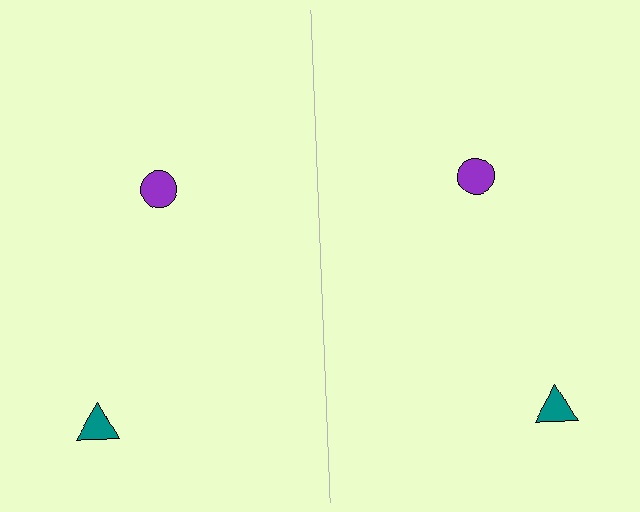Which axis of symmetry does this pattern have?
The pattern has a vertical axis of symmetry running through the center of the image.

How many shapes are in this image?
There are 4 shapes in this image.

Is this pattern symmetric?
Yes, this pattern has bilateral (reflection) symmetry.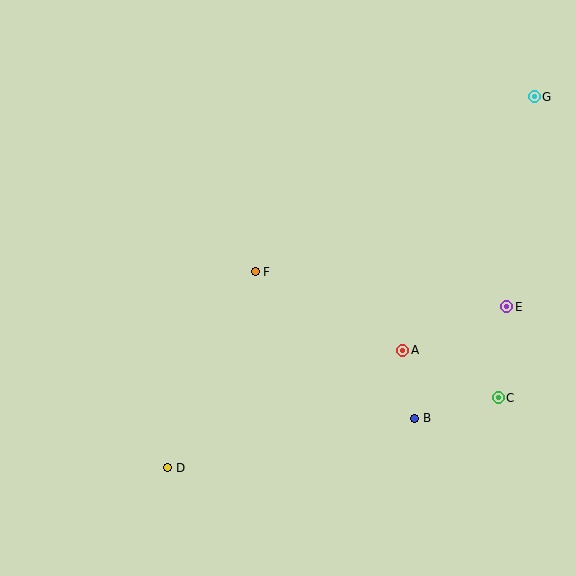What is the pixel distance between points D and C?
The distance between D and C is 338 pixels.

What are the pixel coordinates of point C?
Point C is at (498, 398).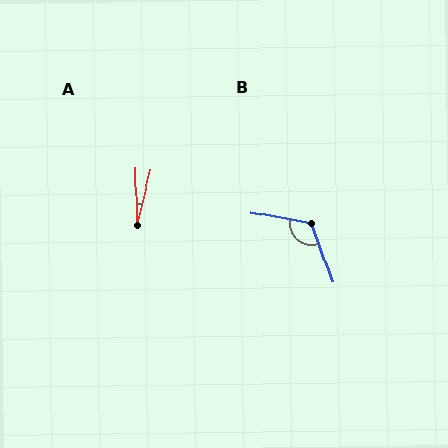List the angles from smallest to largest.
A (15°), B (120°).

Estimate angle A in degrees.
Approximately 15 degrees.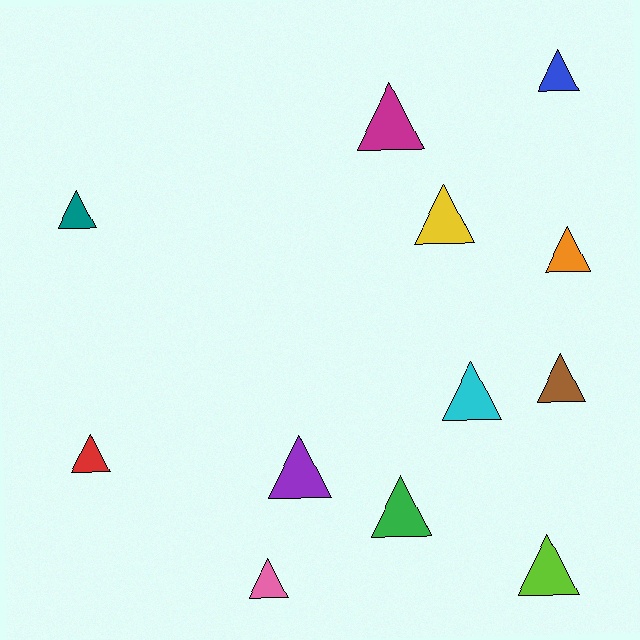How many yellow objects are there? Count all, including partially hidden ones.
There is 1 yellow object.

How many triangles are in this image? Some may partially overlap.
There are 12 triangles.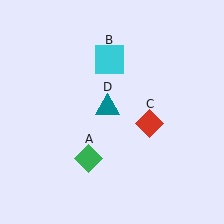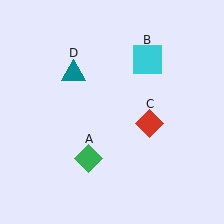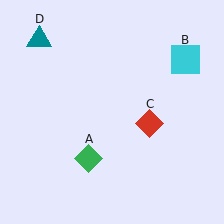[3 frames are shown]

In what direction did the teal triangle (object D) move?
The teal triangle (object D) moved up and to the left.